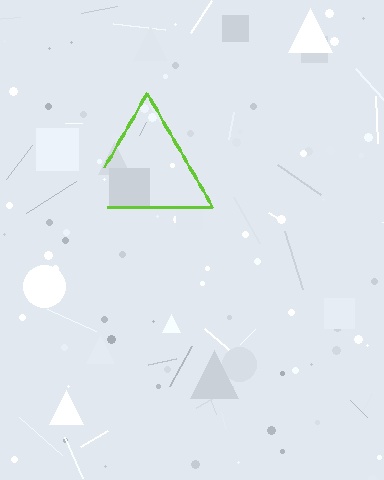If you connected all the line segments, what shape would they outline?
They would outline a triangle.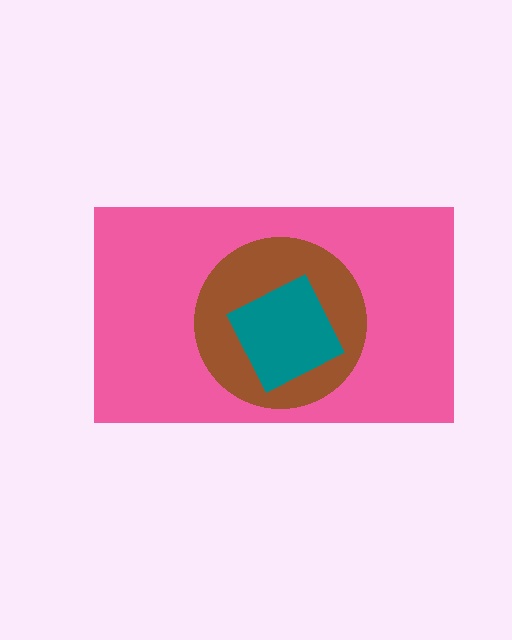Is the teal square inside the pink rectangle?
Yes.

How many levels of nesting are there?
3.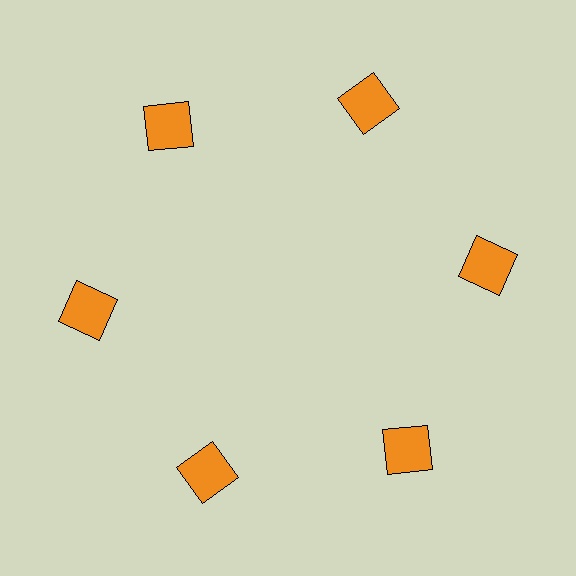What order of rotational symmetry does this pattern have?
This pattern has 6-fold rotational symmetry.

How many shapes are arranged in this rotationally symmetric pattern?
There are 6 shapes, arranged in 6 groups of 1.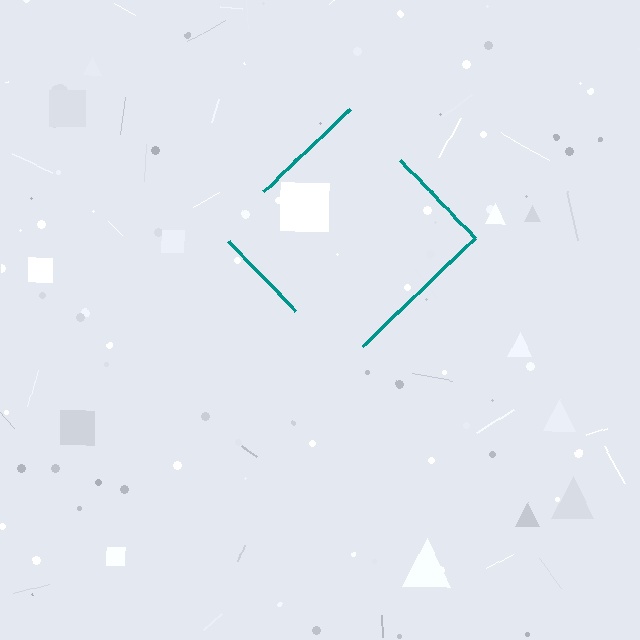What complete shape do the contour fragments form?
The contour fragments form a diamond.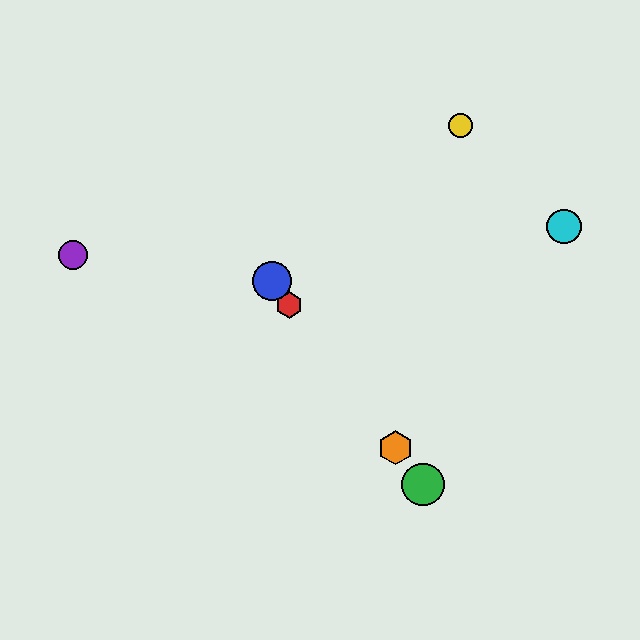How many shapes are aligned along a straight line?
4 shapes (the red hexagon, the blue circle, the green circle, the orange hexagon) are aligned along a straight line.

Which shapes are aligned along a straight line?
The red hexagon, the blue circle, the green circle, the orange hexagon are aligned along a straight line.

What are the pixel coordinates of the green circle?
The green circle is at (423, 484).